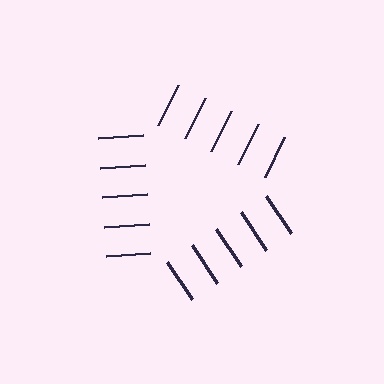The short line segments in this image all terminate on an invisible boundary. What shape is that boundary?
An illusory triangle — the line segments terminate on its edges but no continuous stroke is drawn.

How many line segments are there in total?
15 — 5 along each of the 3 edges.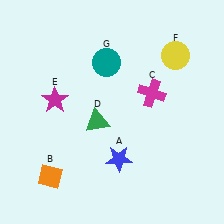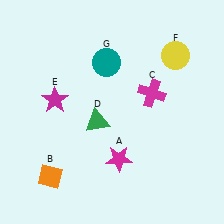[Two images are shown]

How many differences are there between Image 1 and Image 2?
There is 1 difference between the two images.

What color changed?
The star (A) changed from blue in Image 1 to magenta in Image 2.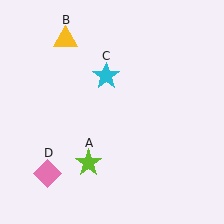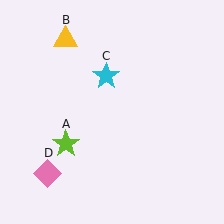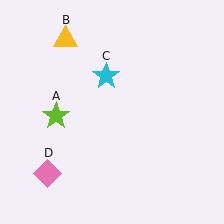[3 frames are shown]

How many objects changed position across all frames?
1 object changed position: lime star (object A).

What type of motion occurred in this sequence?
The lime star (object A) rotated clockwise around the center of the scene.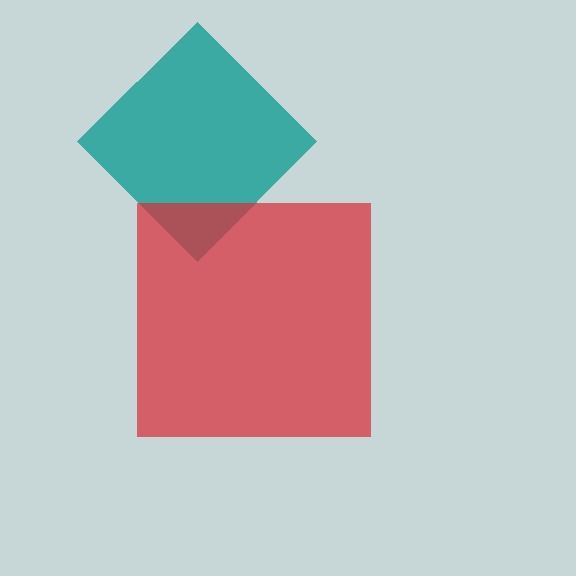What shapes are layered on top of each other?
The layered shapes are: a teal diamond, a red square.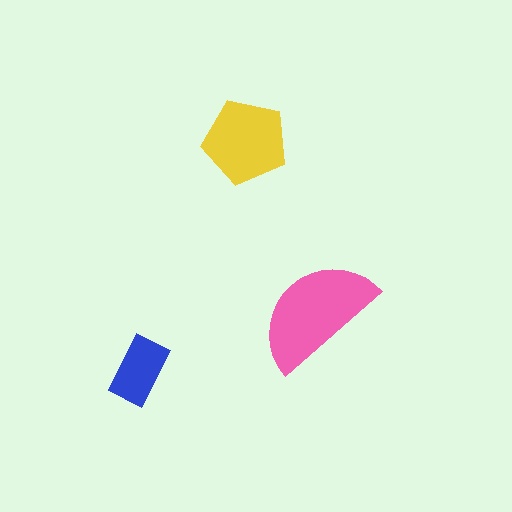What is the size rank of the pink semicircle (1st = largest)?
1st.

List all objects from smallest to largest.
The blue rectangle, the yellow pentagon, the pink semicircle.